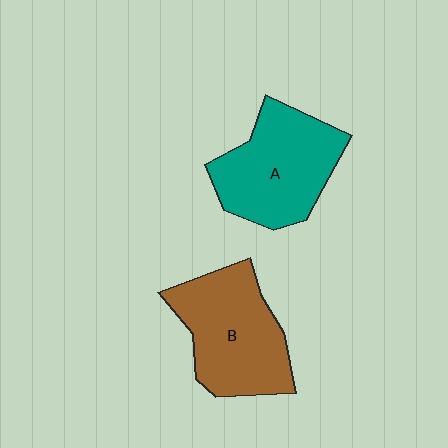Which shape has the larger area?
Shape B (brown).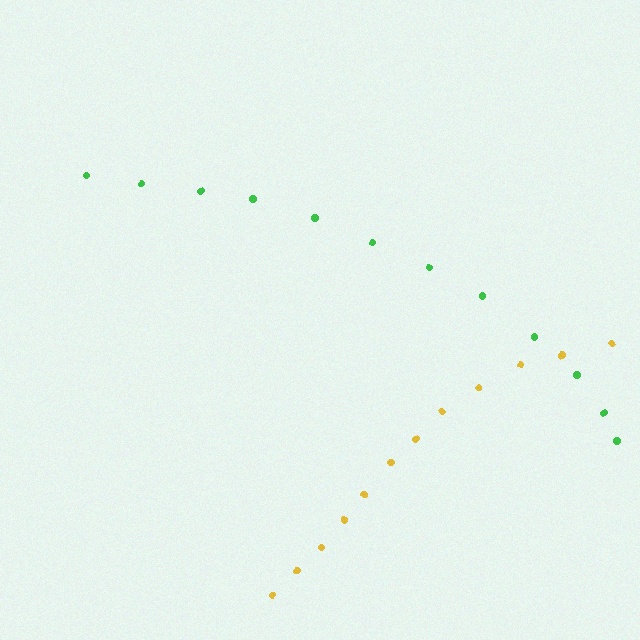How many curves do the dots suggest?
There are 2 distinct paths.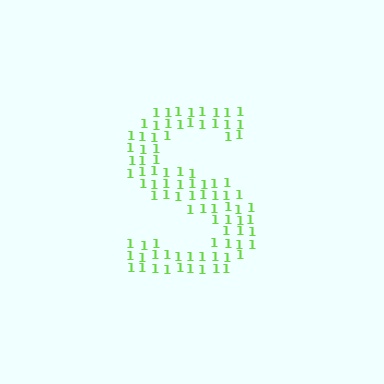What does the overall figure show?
The overall figure shows the letter S.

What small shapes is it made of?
It is made of small digit 1's.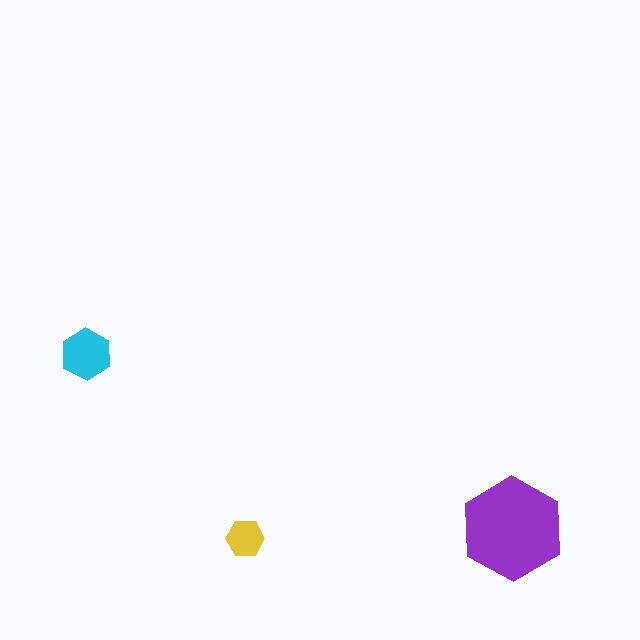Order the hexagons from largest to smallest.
the purple one, the cyan one, the yellow one.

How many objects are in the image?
There are 3 objects in the image.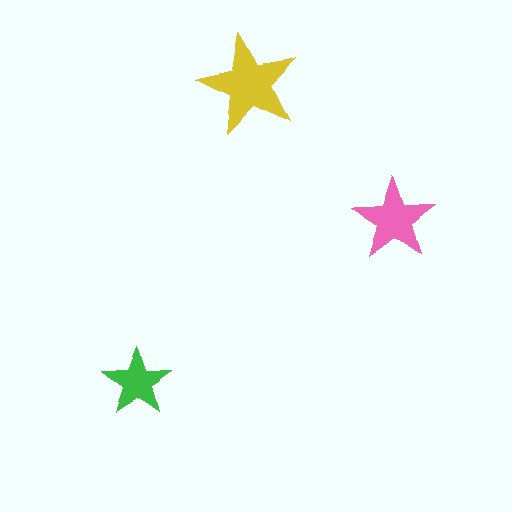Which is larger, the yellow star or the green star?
The yellow one.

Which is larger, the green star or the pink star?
The pink one.